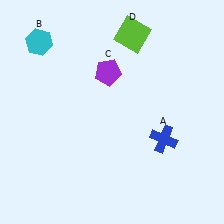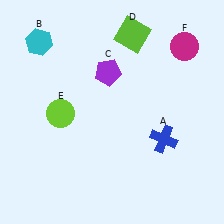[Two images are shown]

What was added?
A lime circle (E), a magenta circle (F) were added in Image 2.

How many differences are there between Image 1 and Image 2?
There are 2 differences between the two images.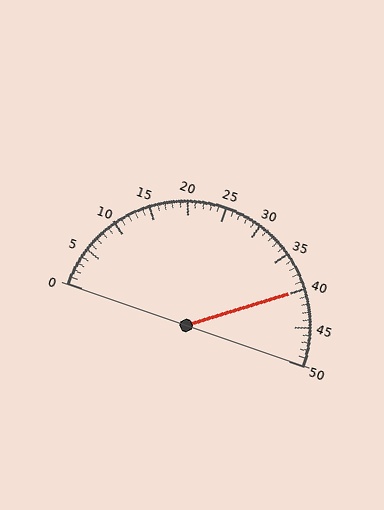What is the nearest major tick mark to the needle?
The nearest major tick mark is 40.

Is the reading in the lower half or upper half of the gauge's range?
The reading is in the upper half of the range (0 to 50).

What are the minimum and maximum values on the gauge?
The gauge ranges from 0 to 50.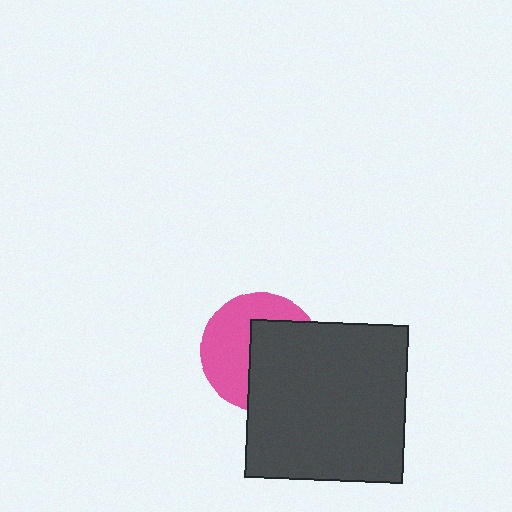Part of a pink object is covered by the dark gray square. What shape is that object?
It is a circle.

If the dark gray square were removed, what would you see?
You would see the complete pink circle.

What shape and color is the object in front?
The object in front is a dark gray square.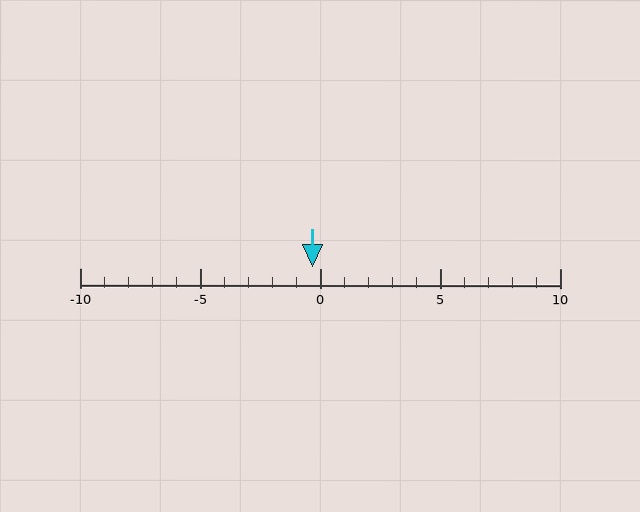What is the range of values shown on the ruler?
The ruler shows values from -10 to 10.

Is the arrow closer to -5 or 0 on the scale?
The arrow is closer to 0.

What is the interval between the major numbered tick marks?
The major tick marks are spaced 5 units apart.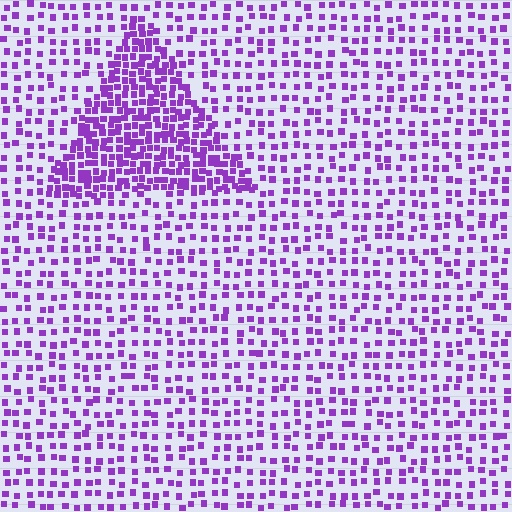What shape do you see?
I see a triangle.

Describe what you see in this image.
The image contains small purple elements arranged at two different densities. A triangle-shaped region is visible where the elements are more densely packed than the surrounding area.